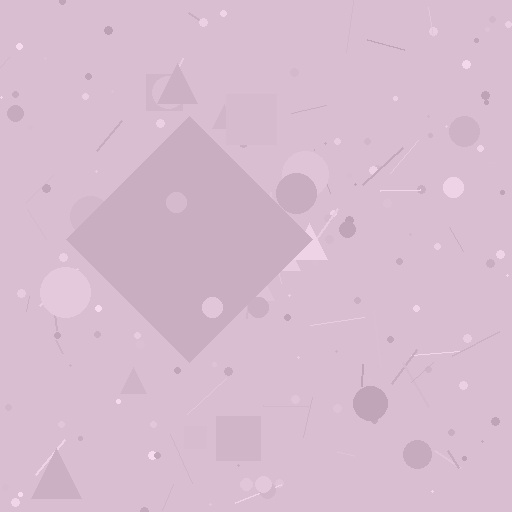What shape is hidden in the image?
A diamond is hidden in the image.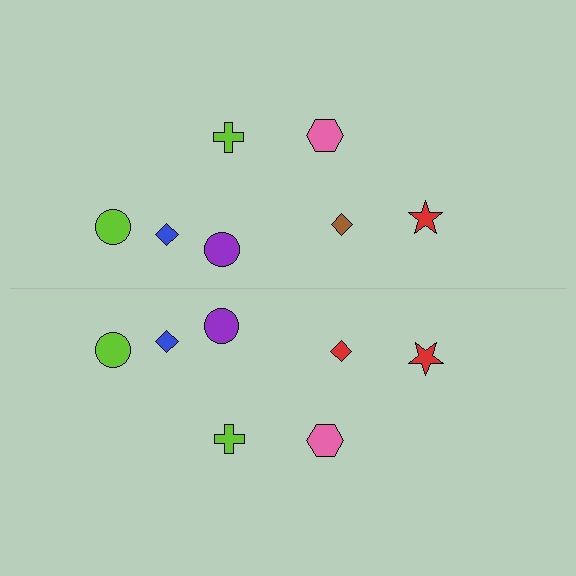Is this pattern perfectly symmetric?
No, the pattern is not perfectly symmetric. The red diamond on the bottom side breaks the symmetry — its mirror counterpart is brown.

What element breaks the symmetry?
The red diamond on the bottom side breaks the symmetry — its mirror counterpart is brown.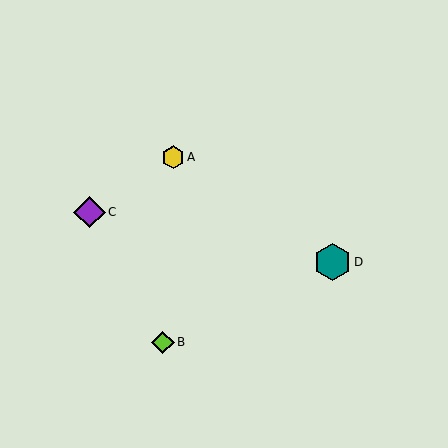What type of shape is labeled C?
Shape C is a purple diamond.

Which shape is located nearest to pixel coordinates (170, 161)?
The yellow hexagon (labeled A) at (173, 157) is nearest to that location.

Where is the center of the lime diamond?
The center of the lime diamond is at (163, 342).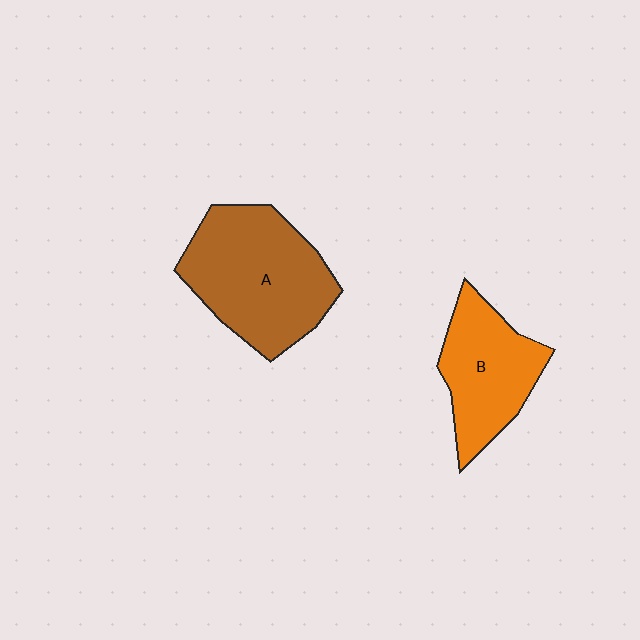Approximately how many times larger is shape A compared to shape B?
Approximately 1.4 times.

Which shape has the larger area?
Shape A (brown).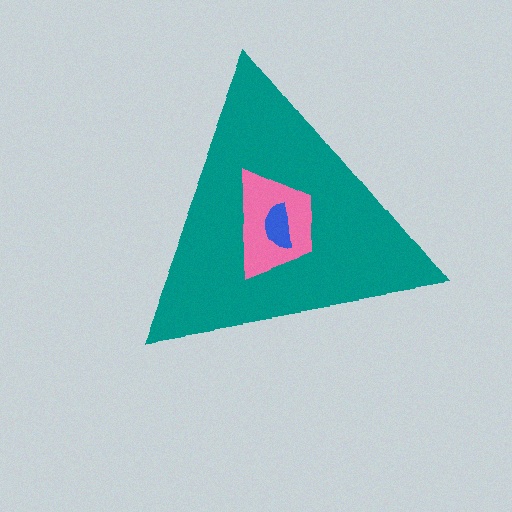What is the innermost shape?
The blue semicircle.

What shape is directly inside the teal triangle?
The pink trapezoid.